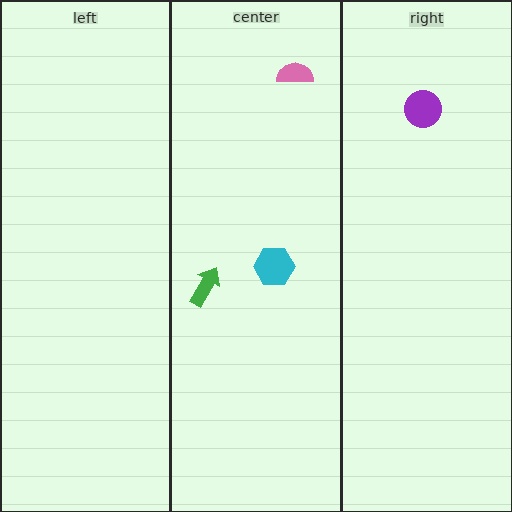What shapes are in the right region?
The purple circle.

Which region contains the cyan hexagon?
The center region.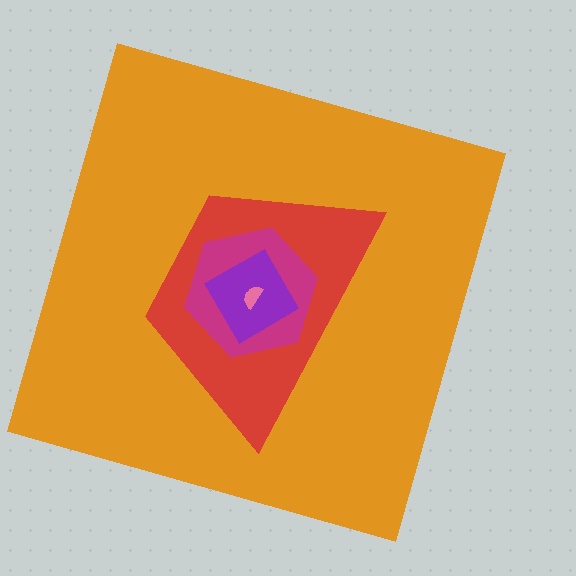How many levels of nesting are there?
5.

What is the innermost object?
The pink semicircle.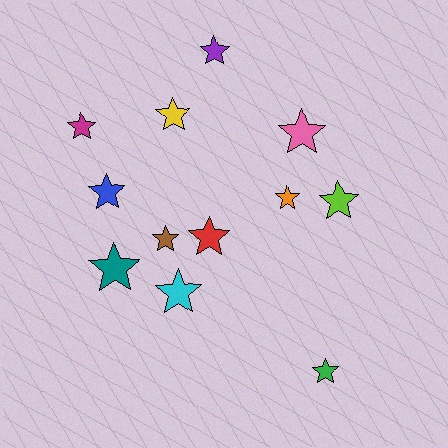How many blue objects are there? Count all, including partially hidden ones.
There is 1 blue object.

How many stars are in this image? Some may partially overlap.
There are 12 stars.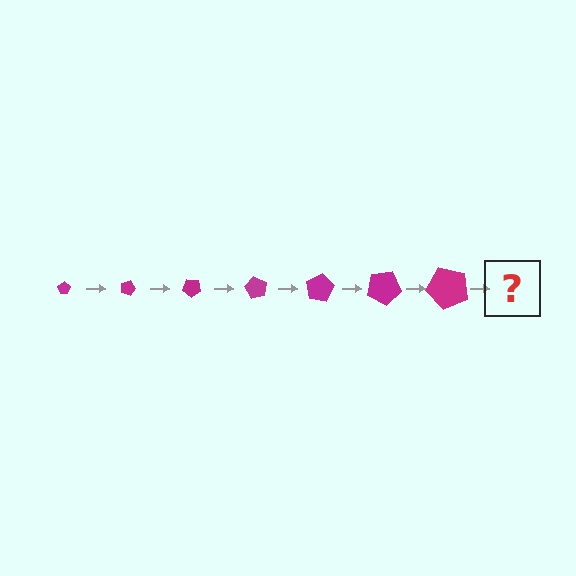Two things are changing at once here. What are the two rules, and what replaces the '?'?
The two rules are that the pentagon grows larger each step and it rotates 20 degrees each step. The '?' should be a pentagon, larger than the previous one and rotated 140 degrees from the start.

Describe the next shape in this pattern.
It should be a pentagon, larger than the previous one and rotated 140 degrees from the start.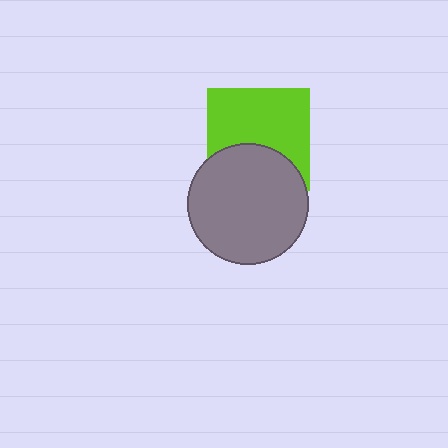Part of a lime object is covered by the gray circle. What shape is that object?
It is a square.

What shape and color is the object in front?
The object in front is a gray circle.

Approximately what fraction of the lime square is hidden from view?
Roughly 37% of the lime square is hidden behind the gray circle.